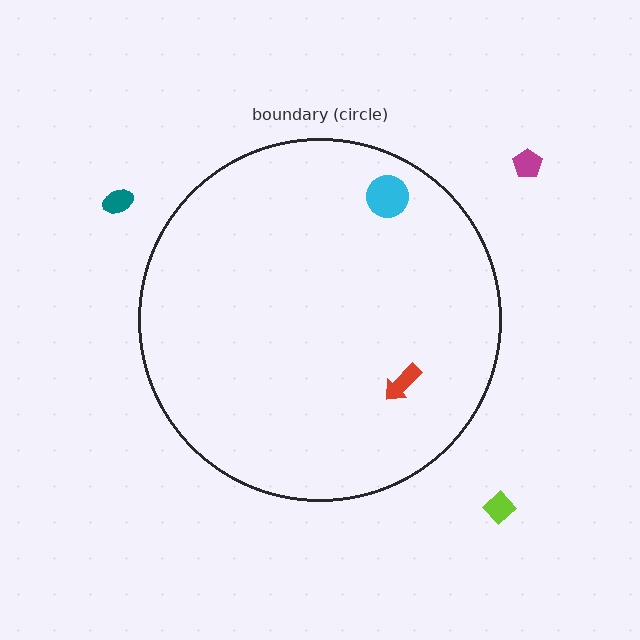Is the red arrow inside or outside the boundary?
Inside.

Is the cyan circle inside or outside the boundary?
Inside.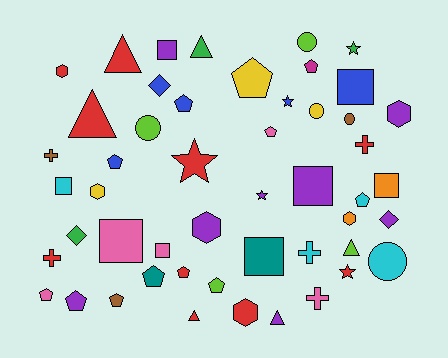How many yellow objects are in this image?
There are 3 yellow objects.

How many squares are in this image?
There are 8 squares.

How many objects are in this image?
There are 50 objects.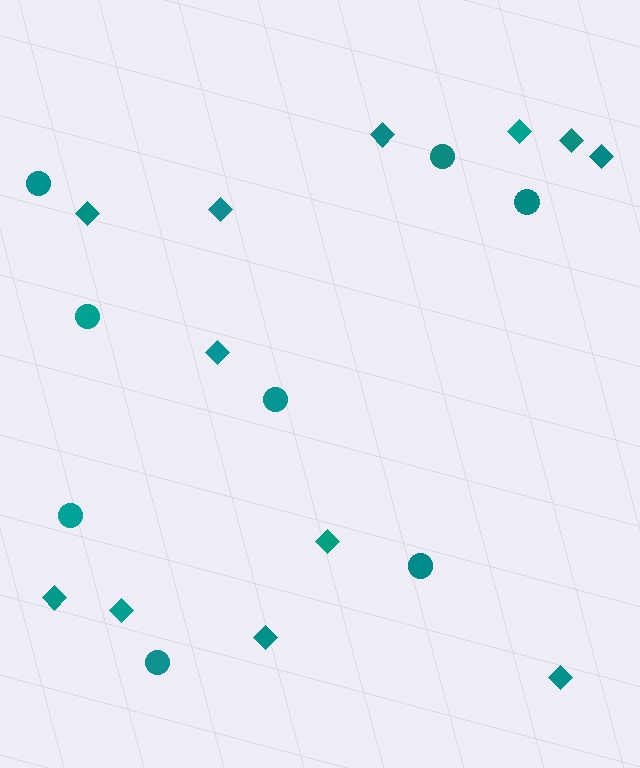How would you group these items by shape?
There are 2 groups: one group of diamonds (12) and one group of circles (8).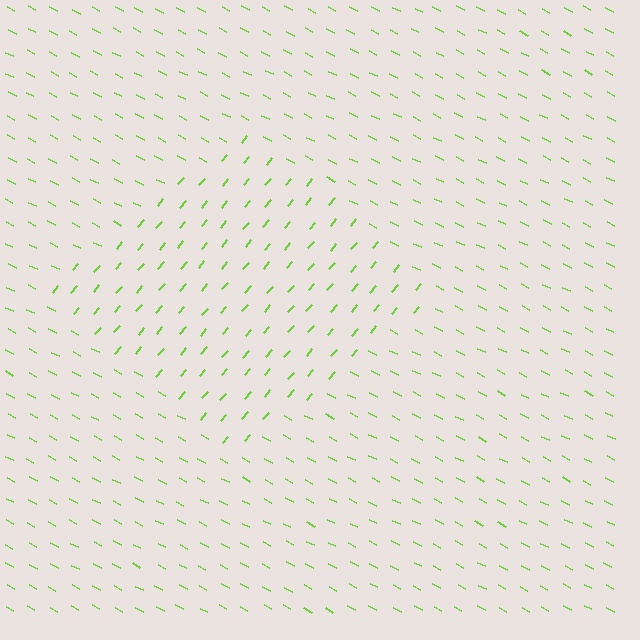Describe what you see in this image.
The image is filled with small lime line segments. A diamond region in the image has lines oriented differently from the surrounding lines, creating a visible texture boundary.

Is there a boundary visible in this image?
Yes, there is a texture boundary formed by a change in line orientation.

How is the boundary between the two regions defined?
The boundary is defined purely by a change in line orientation (approximately 77 degrees difference). All lines are the same color and thickness.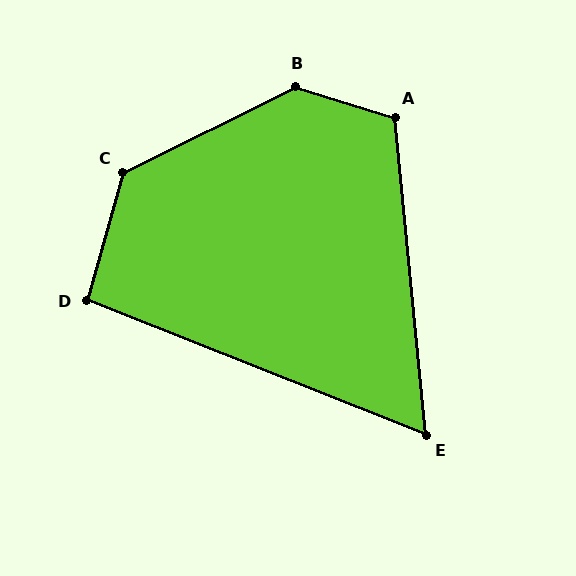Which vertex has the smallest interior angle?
E, at approximately 63 degrees.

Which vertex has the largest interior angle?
B, at approximately 136 degrees.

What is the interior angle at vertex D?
Approximately 96 degrees (obtuse).